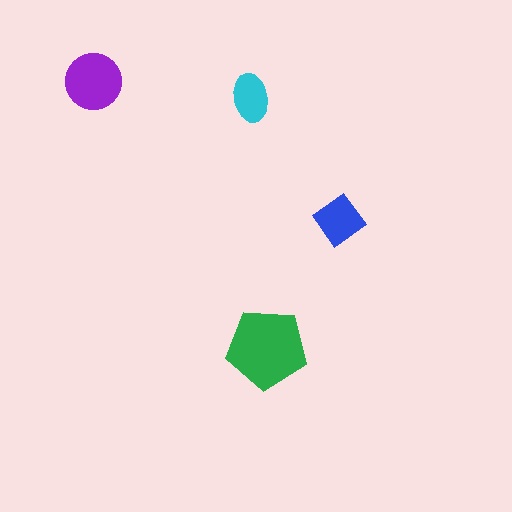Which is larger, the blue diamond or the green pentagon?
The green pentagon.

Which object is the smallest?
The cyan ellipse.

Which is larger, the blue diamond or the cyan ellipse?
The blue diamond.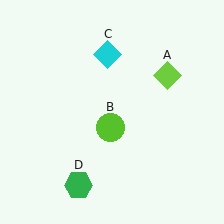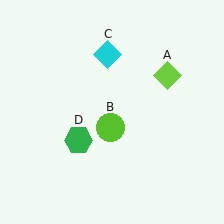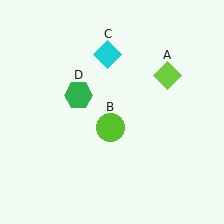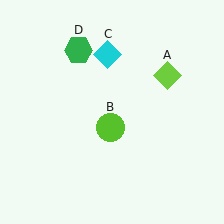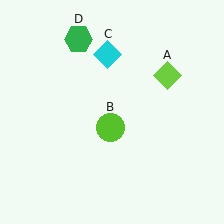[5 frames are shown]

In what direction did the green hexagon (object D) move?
The green hexagon (object D) moved up.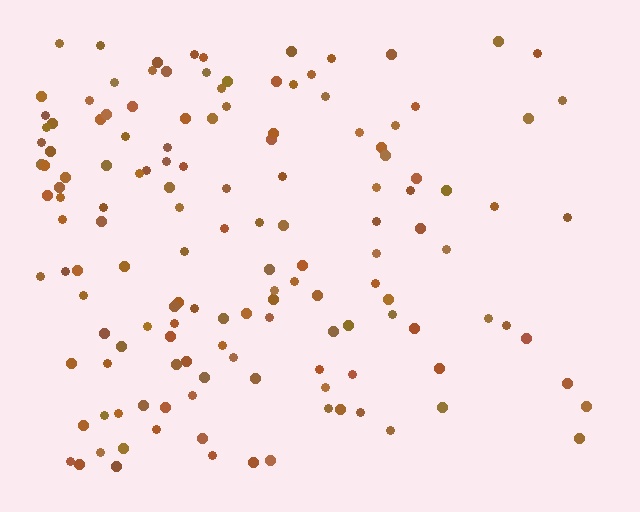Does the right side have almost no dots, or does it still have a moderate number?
Still a moderate number, just noticeably fewer than the left.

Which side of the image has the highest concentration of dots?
The left.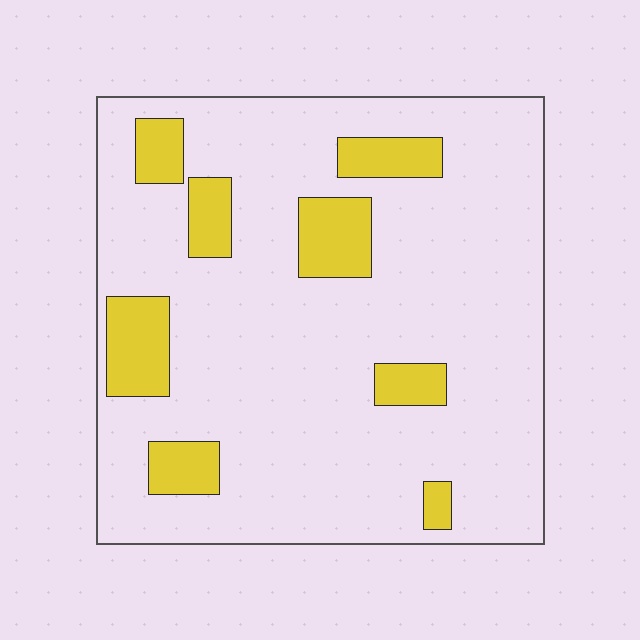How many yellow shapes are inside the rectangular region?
8.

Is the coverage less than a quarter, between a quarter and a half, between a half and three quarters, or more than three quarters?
Less than a quarter.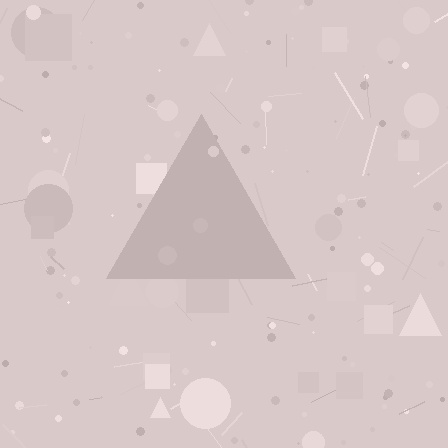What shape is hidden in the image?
A triangle is hidden in the image.